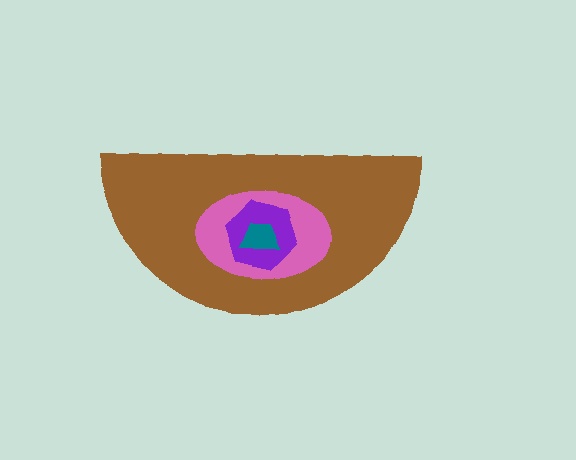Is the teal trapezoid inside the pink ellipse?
Yes.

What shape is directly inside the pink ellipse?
The purple hexagon.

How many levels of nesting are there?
4.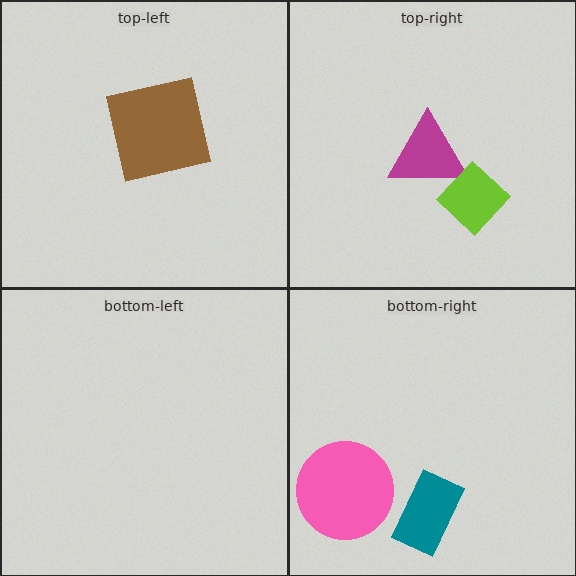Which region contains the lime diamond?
The top-right region.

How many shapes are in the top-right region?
2.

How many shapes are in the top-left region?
1.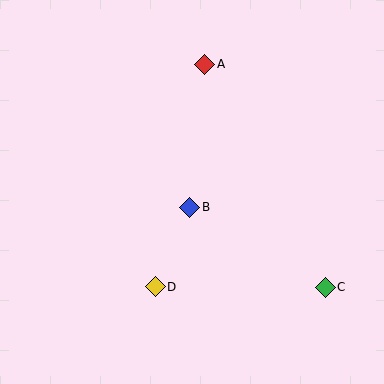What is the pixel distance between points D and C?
The distance between D and C is 170 pixels.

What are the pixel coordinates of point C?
Point C is at (325, 287).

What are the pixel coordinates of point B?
Point B is at (190, 207).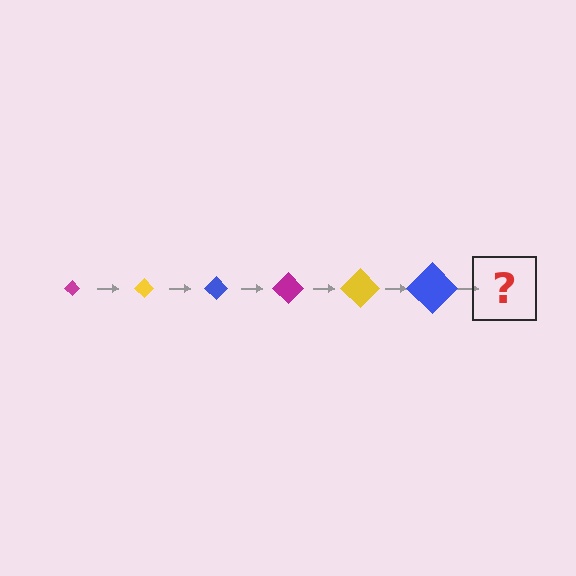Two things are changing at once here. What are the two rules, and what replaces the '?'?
The two rules are that the diamond grows larger each step and the color cycles through magenta, yellow, and blue. The '?' should be a magenta diamond, larger than the previous one.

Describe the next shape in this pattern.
It should be a magenta diamond, larger than the previous one.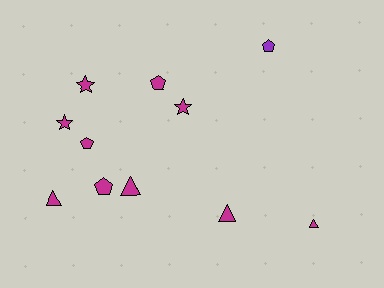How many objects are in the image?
There are 11 objects.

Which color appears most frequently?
Magenta, with 10 objects.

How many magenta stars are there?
There are 3 magenta stars.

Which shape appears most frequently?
Pentagon, with 4 objects.